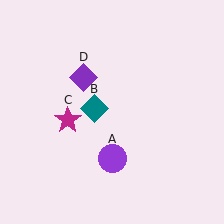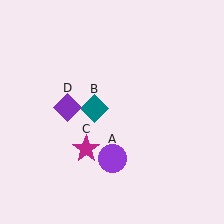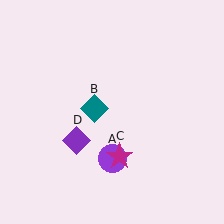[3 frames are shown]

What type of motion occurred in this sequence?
The magenta star (object C), purple diamond (object D) rotated counterclockwise around the center of the scene.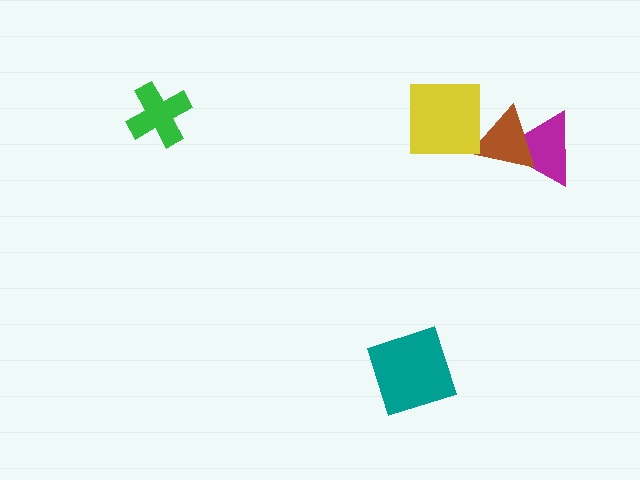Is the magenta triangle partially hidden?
Yes, it is partially covered by another shape.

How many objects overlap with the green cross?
0 objects overlap with the green cross.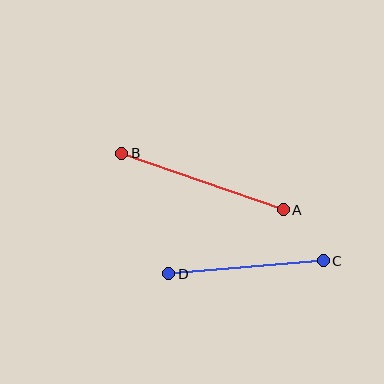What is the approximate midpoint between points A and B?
The midpoint is at approximately (202, 181) pixels.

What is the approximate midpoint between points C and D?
The midpoint is at approximately (246, 267) pixels.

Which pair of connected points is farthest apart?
Points A and B are farthest apart.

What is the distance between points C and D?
The distance is approximately 155 pixels.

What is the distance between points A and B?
The distance is approximately 171 pixels.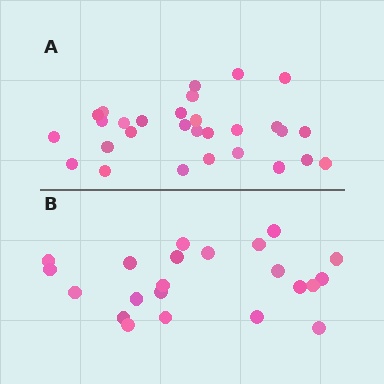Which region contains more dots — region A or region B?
Region A (the top region) has more dots.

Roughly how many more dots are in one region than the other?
Region A has roughly 8 or so more dots than region B.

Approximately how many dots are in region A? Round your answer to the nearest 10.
About 30 dots. (The exact count is 29, which rounds to 30.)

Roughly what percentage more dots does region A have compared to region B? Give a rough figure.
About 30% more.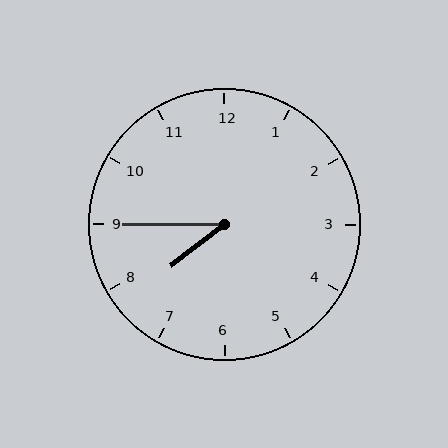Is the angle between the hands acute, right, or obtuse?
It is acute.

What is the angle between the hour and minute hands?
Approximately 38 degrees.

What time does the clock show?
7:45.